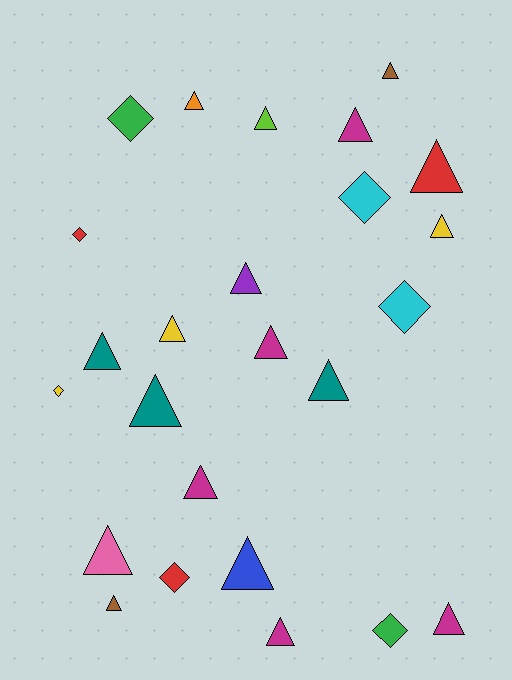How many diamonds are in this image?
There are 7 diamonds.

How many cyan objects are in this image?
There are 2 cyan objects.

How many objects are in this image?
There are 25 objects.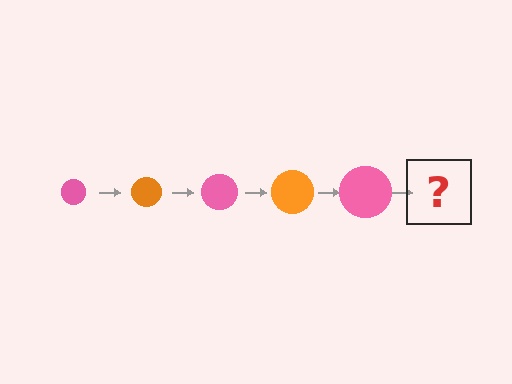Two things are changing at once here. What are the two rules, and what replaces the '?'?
The two rules are that the circle grows larger each step and the color cycles through pink and orange. The '?' should be an orange circle, larger than the previous one.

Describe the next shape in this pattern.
It should be an orange circle, larger than the previous one.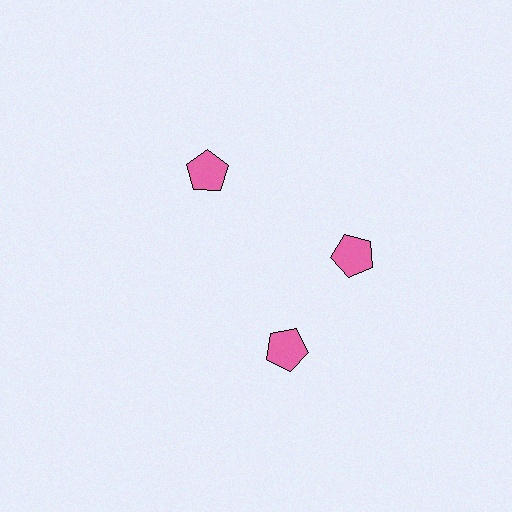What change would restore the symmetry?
The symmetry would be restored by rotating it back into even spacing with its neighbors so that all 3 pentagons sit at equal angles and equal distance from the center.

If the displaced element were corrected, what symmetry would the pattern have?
It would have 3-fold rotational symmetry — the pattern would map onto itself every 120 degrees.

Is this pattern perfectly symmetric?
No. The 3 pink pentagons are arranged in a ring, but one element near the 7 o'clock position is rotated out of alignment along the ring, breaking the 3-fold rotational symmetry.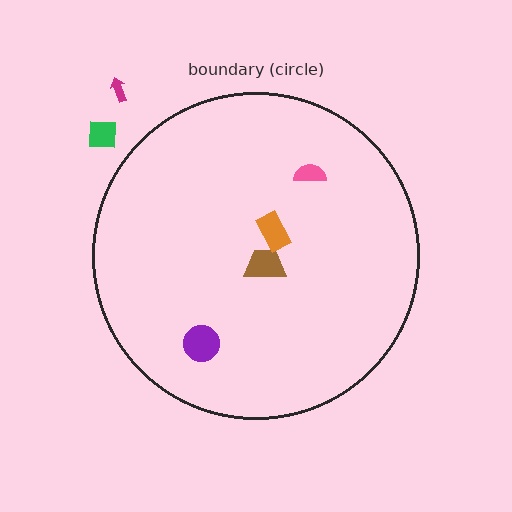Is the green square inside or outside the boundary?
Outside.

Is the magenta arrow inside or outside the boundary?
Outside.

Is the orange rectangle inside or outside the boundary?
Inside.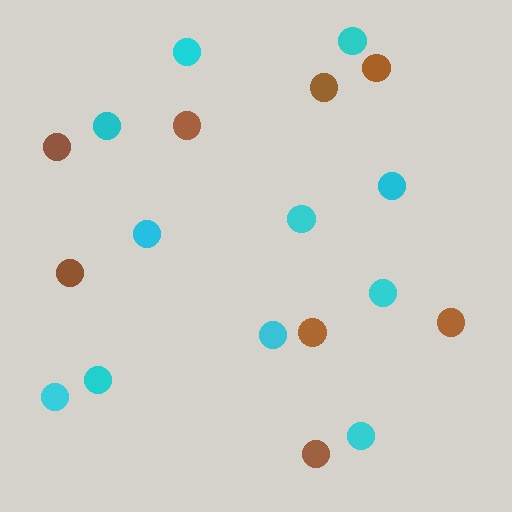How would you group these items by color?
There are 2 groups: one group of cyan circles (11) and one group of brown circles (8).